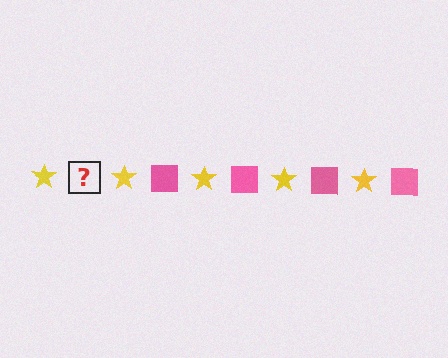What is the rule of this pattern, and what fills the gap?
The rule is that the pattern alternates between yellow star and pink square. The gap should be filled with a pink square.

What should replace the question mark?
The question mark should be replaced with a pink square.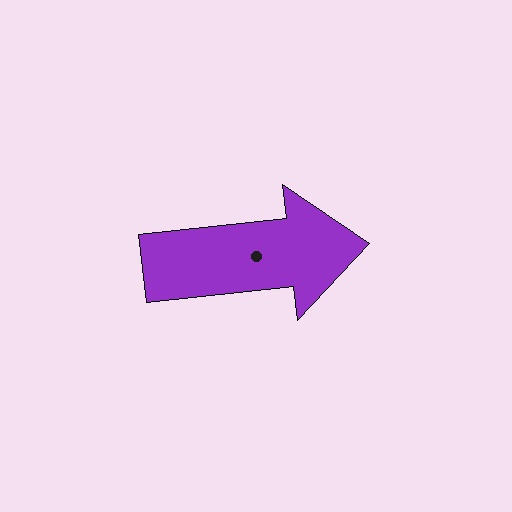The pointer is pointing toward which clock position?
Roughly 3 o'clock.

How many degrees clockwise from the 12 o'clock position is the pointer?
Approximately 84 degrees.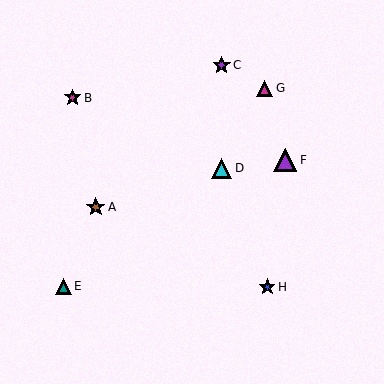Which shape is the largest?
The purple triangle (labeled F) is the largest.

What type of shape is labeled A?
Shape A is a brown star.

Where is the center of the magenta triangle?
The center of the magenta triangle is at (265, 88).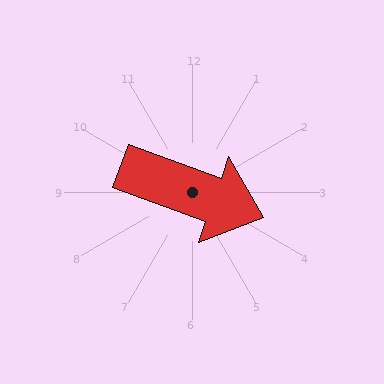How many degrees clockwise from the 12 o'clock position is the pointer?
Approximately 110 degrees.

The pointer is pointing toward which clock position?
Roughly 4 o'clock.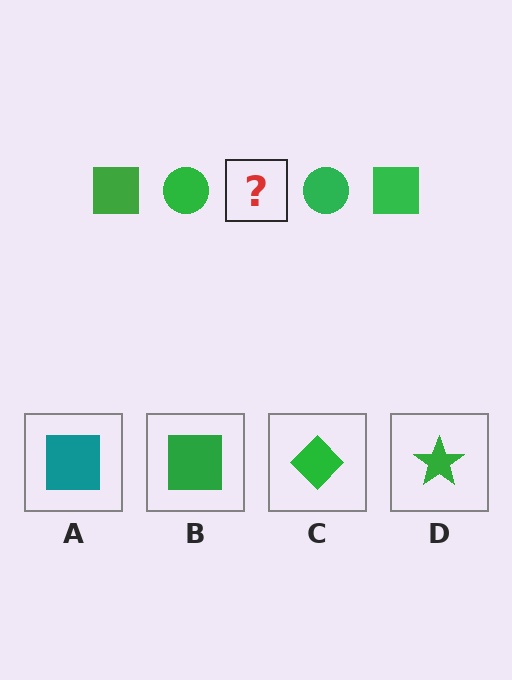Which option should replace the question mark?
Option B.